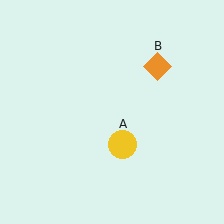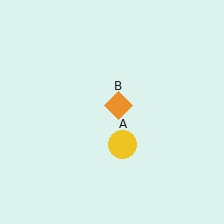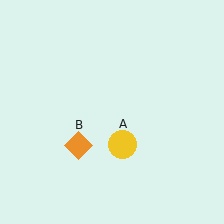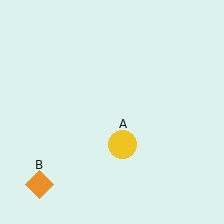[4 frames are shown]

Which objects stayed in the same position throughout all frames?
Yellow circle (object A) remained stationary.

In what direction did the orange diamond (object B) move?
The orange diamond (object B) moved down and to the left.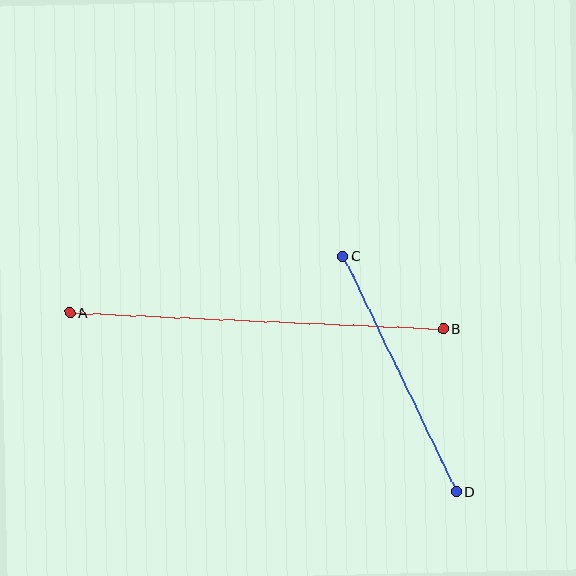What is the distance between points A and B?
The distance is approximately 374 pixels.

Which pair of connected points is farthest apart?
Points A and B are farthest apart.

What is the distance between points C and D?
The distance is approximately 261 pixels.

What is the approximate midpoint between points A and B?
The midpoint is at approximately (256, 321) pixels.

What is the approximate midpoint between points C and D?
The midpoint is at approximately (400, 374) pixels.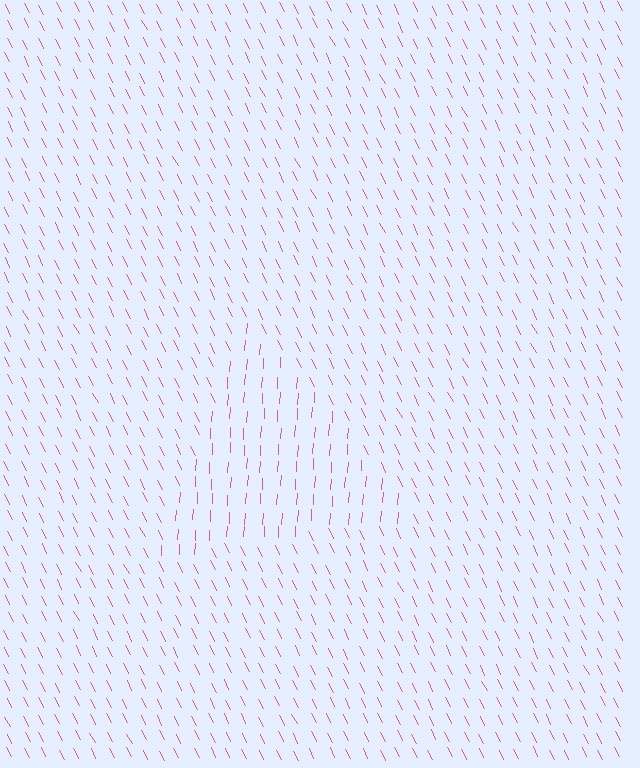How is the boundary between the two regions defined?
The boundary is defined purely by a change in line orientation (approximately 30 degrees difference). All lines are the same color and thickness.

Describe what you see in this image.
The image is filled with small pink line segments. A triangle region in the image has lines oriented differently from the surrounding lines, creating a visible texture boundary.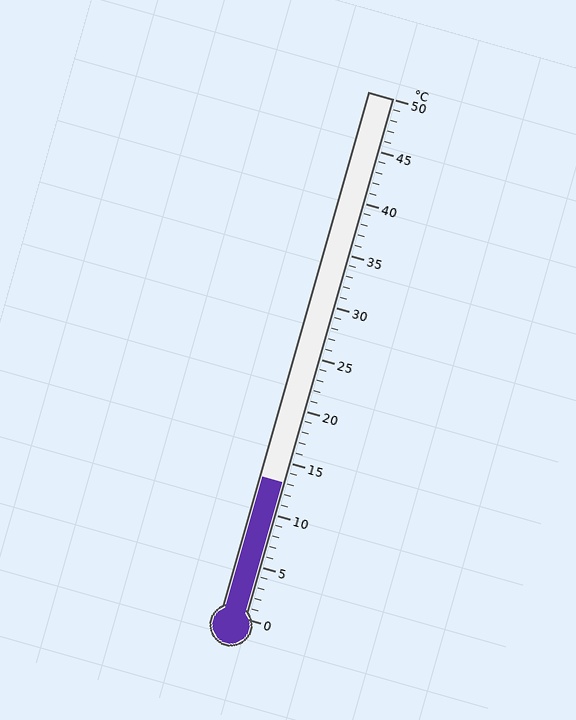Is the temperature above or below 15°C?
The temperature is below 15°C.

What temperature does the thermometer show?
The thermometer shows approximately 13°C.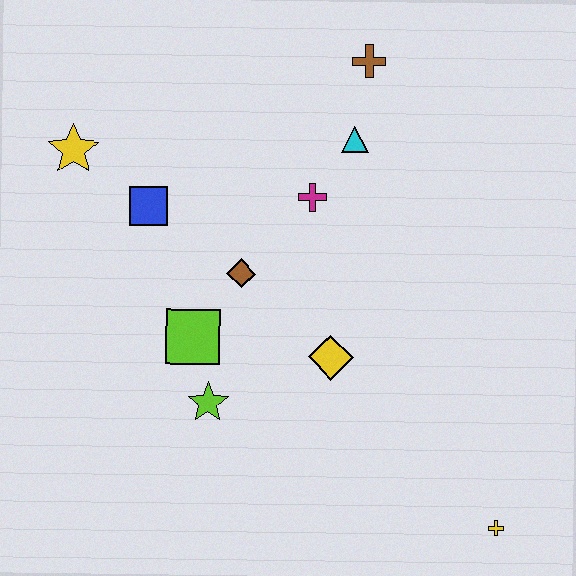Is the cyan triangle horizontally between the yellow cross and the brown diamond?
Yes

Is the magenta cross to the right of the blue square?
Yes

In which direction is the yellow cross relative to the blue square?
The yellow cross is to the right of the blue square.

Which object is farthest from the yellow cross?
The yellow star is farthest from the yellow cross.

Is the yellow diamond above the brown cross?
No